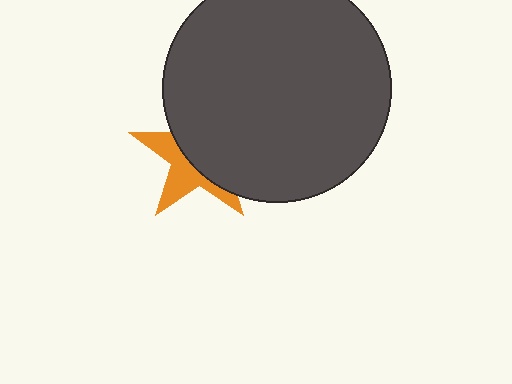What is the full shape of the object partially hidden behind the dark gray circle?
The partially hidden object is an orange star.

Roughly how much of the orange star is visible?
A small part of it is visible (roughly 41%).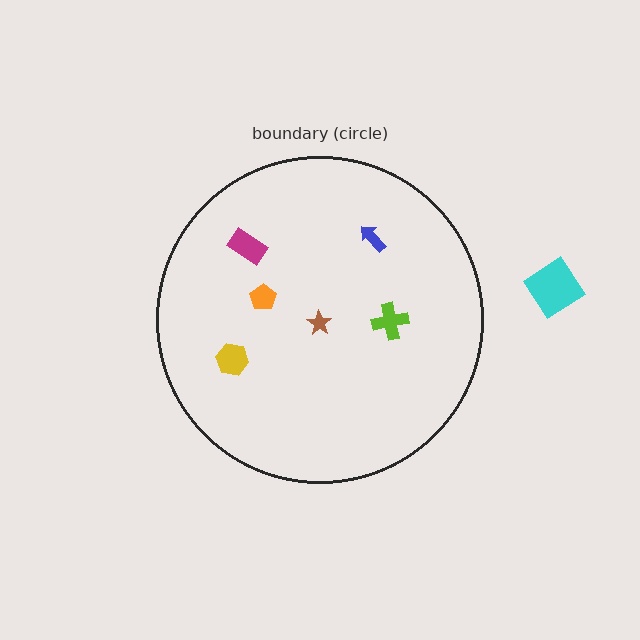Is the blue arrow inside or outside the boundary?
Inside.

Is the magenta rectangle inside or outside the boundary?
Inside.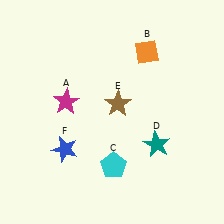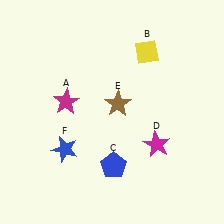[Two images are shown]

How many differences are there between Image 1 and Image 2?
There are 3 differences between the two images.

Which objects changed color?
B changed from orange to yellow. C changed from cyan to blue. D changed from teal to magenta.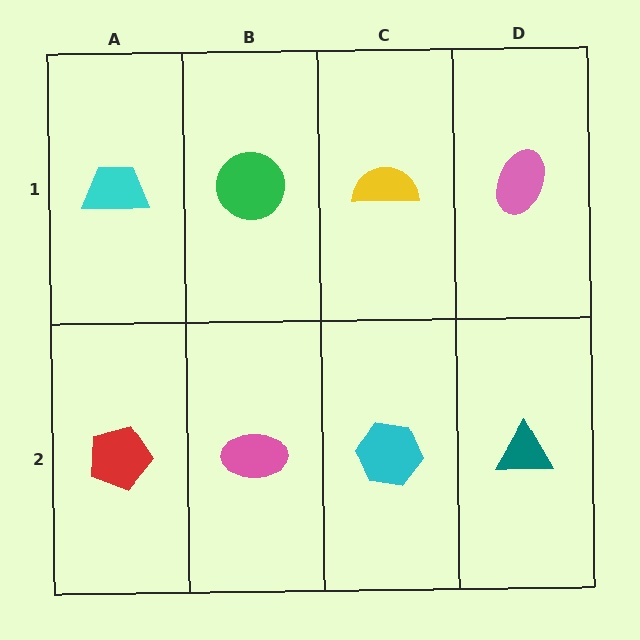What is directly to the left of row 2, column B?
A red pentagon.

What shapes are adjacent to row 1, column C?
A cyan hexagon (row 2, column C), a green circle (row 1, column B), a pink ellipse (row 1, column D).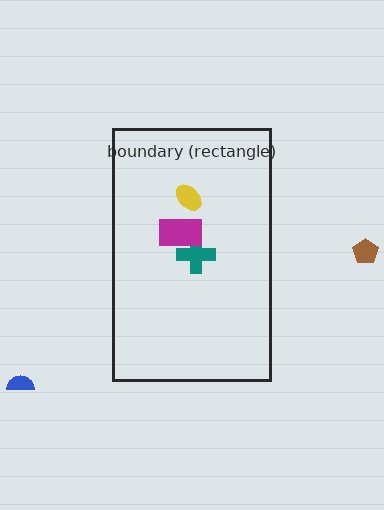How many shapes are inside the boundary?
3 inside, 2 outside.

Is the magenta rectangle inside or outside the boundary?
Inside.